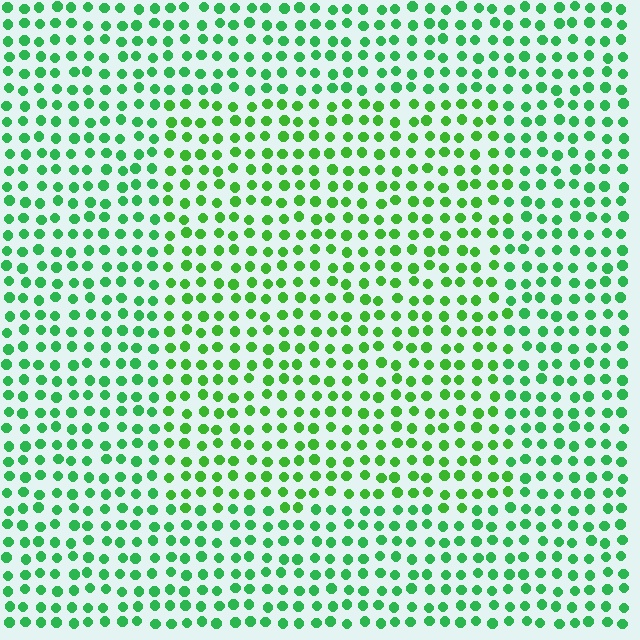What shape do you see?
I see a rectangle.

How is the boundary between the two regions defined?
The boundary is defined purely by a slight shift in hue (about 21 degrees). Spacing, size, and orientation are identical on both sides.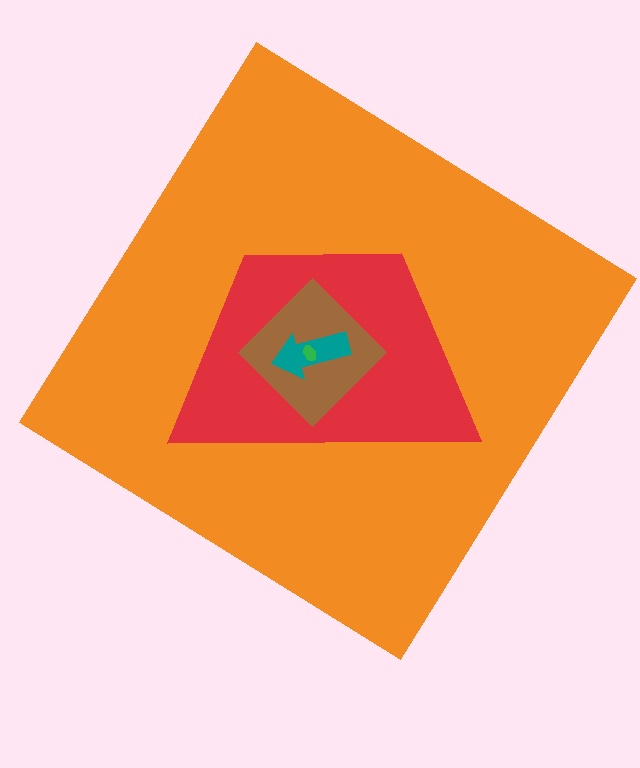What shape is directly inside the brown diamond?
The teal arrow.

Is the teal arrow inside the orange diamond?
Yes.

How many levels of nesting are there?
5.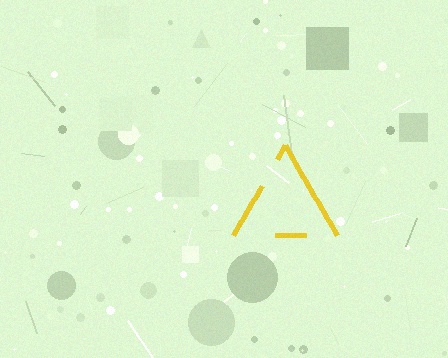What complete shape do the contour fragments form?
The contour fragments form a triangle.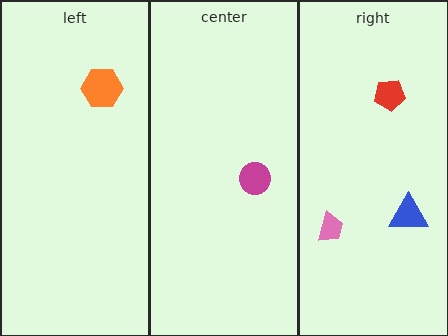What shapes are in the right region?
The blue triangle, the red pentagon, the pink trapezoid.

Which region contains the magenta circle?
The center region.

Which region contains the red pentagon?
The right region.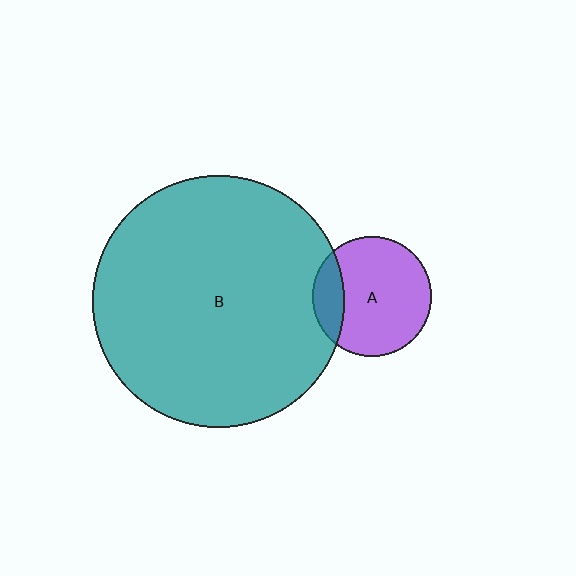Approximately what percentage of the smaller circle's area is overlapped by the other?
Approximately 20%.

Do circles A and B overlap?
Yes.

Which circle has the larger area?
Circle B (teal).